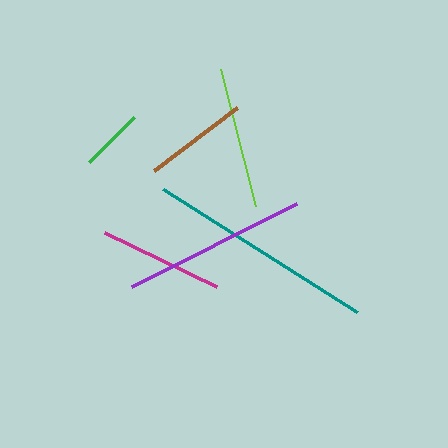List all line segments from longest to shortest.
From longest to shortest: teal, purple, lime, magenta, brown, green.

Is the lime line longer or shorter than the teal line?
The teal line is longer than the lime line.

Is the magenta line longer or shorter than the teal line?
The teal line is longer than the magenta line.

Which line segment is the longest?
The teal line is the longest at approximately 230 pixels.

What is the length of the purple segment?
The purple segment is approximately 185 pixels long.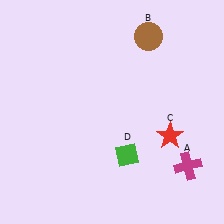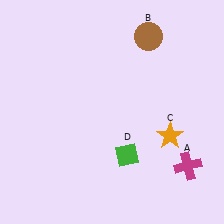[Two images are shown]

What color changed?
The star (C) changed from red in Image 1 to orange in Image 2.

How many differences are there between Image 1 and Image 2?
There is 1 difference between the two images.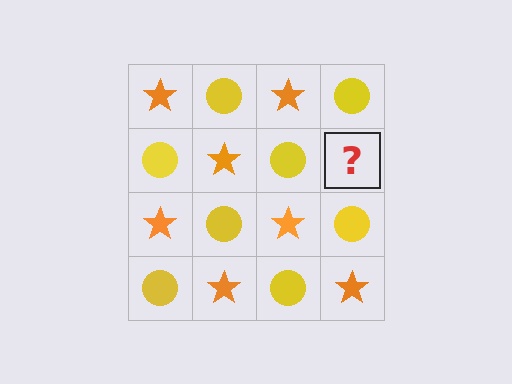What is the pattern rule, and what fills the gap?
The rule is that it alternates orange star and yellow circle in a checkerboard pattern. The gap should be filled with an orange star.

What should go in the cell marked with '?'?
The missing cell should contain an orange star.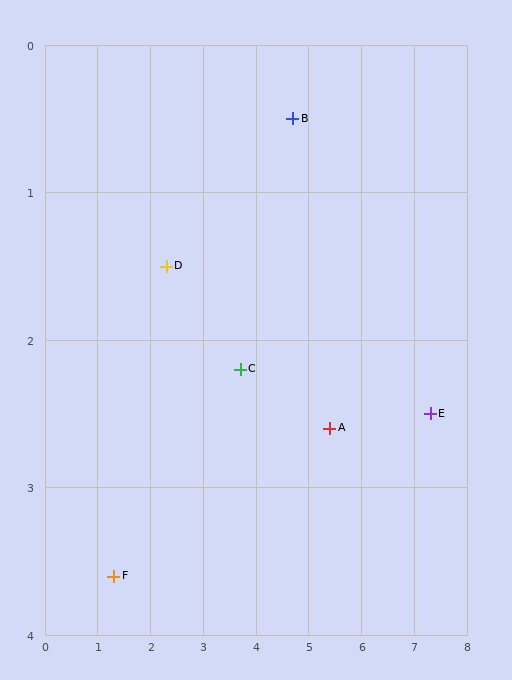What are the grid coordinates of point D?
Point D is at approximately (2.3, 1.5).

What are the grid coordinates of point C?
Point C is at approximately (3.7, 2.2).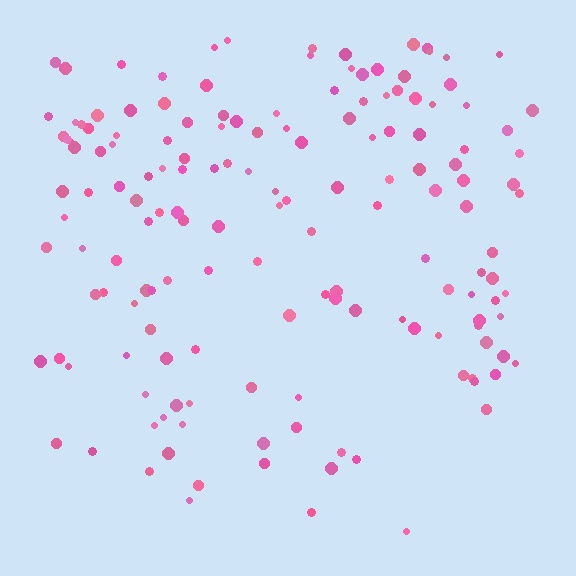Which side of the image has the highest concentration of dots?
The top.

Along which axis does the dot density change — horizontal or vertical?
Vertical.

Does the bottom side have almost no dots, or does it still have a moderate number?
Still a moderate number, just noticeably fewer than the top.